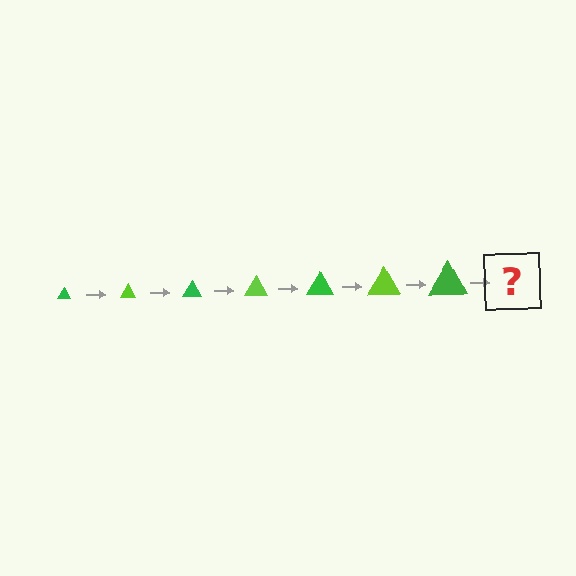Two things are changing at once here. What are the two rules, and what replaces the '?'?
The two rules are that the triangle grows larger each step and the color cycles through green and lime. The '?' should be a lime triangle, larger than the previous one.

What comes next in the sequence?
The next element should be a lime triangle, larger than the previous one.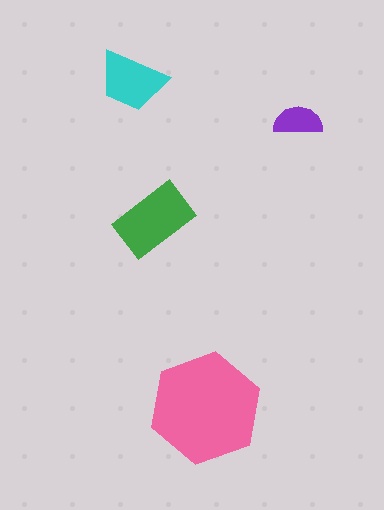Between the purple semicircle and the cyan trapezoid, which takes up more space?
The cyan trapezoid.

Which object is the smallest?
The purple semicircle.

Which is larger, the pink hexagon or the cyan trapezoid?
The pink hexagon.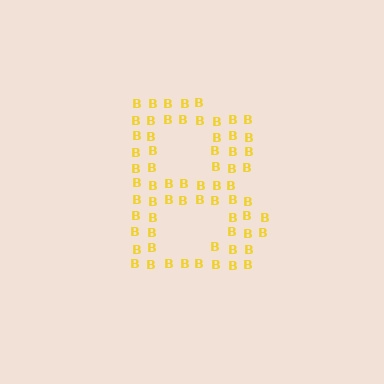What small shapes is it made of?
It is made of small letter B's.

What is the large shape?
The large shape is the letter B.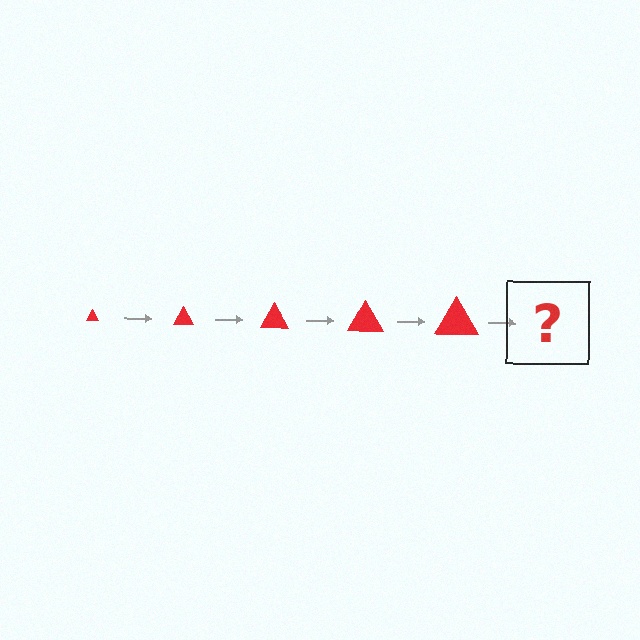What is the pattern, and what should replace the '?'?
The pattern is that the triangle gets progressively larger each step. The '?' should be a red triangle, larger than the previous one.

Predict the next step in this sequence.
The next step is a red triangle, larger than the previous one.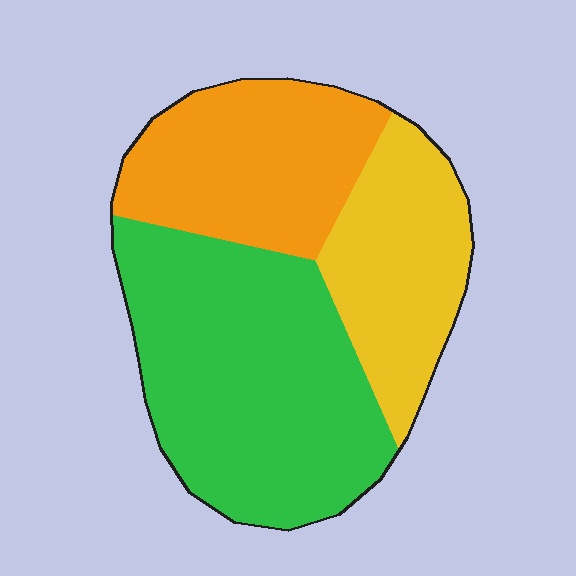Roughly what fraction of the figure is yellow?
Yellow covers around 25% of the figure.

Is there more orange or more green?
Green.